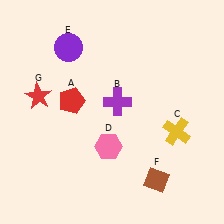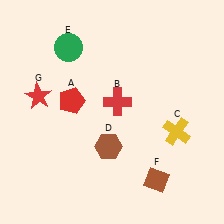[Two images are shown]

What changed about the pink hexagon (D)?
In Image 1, D is pink. In Image 2, it changed to brown.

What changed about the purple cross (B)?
In Image 1, B is purple. In Image 2, it changed to red.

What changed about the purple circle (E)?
In Image 1, E is purple. In Image 2, it changed to green.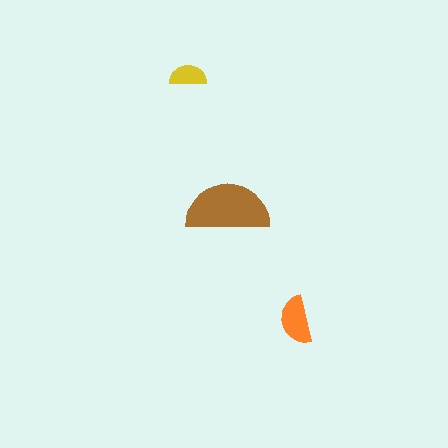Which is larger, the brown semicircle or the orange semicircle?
The brown one.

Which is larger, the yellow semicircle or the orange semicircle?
The orange one.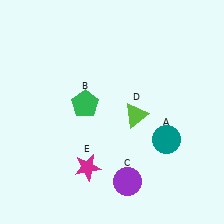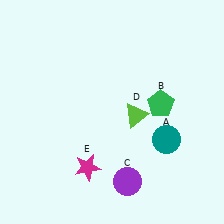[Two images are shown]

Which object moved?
The green pentagon (B) moved right.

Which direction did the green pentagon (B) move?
The green pentagon (B) moved right.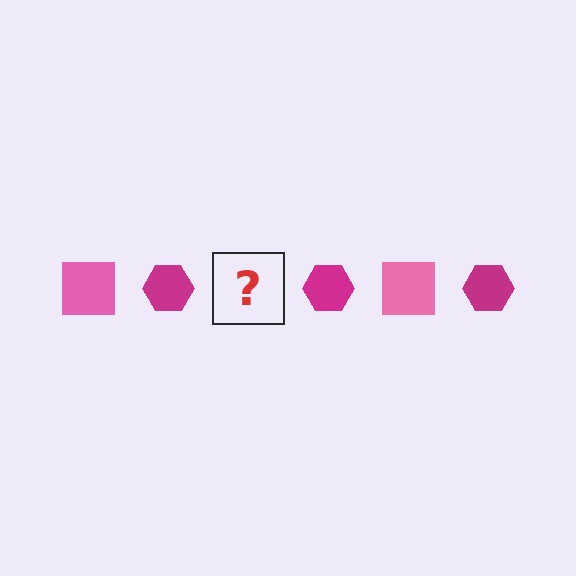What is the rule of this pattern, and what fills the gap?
The rule is that the pattern alternates between pink square and magenta hexagon. The gap should be filled with a pink square.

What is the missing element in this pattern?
The missing element is a pink square.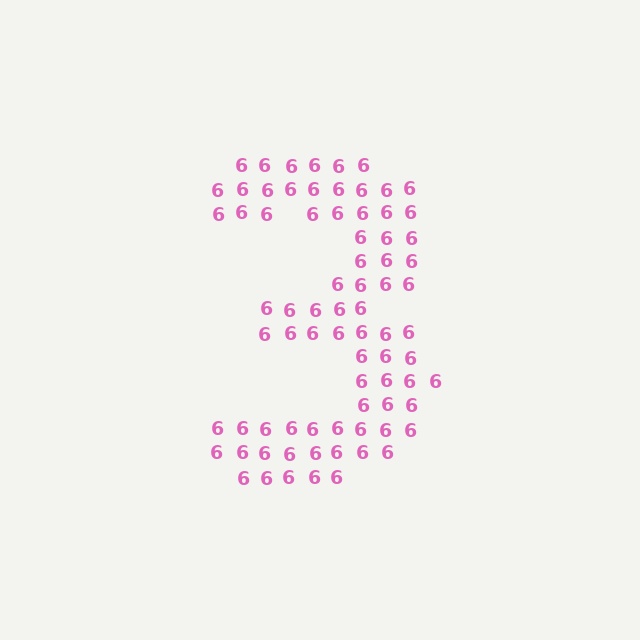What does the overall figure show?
The overall figure shows the digit 3.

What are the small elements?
The small elements are digit 6's.